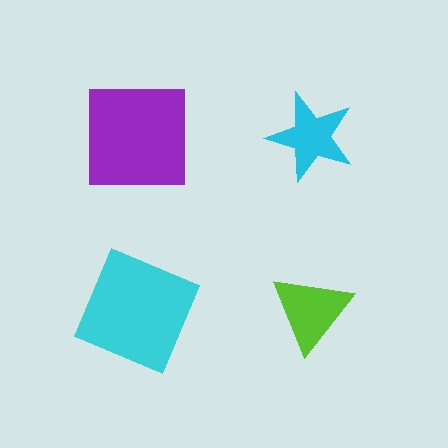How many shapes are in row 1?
2 shapes.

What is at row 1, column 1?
A purple square.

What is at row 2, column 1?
A cyan square.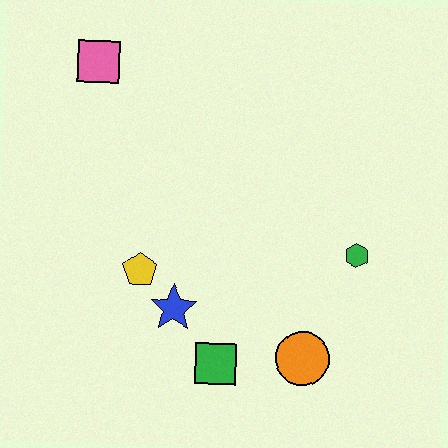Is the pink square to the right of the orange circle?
No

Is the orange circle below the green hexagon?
Yes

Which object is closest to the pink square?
The yellow pentagon is closest to the pink square.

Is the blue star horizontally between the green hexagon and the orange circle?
No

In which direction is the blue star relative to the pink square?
The blue star is below the pink square.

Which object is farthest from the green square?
The pink square is farthest from the green square.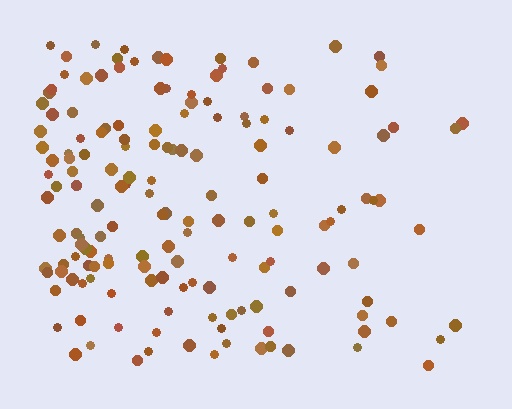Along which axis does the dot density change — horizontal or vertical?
Horizontal.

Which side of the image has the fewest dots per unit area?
The right.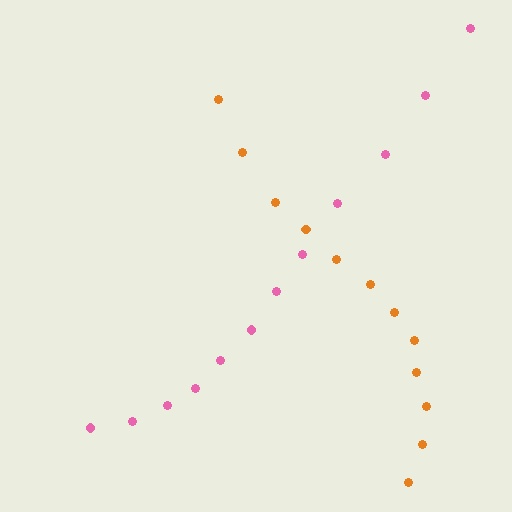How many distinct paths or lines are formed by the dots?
There are 2 distinct paths.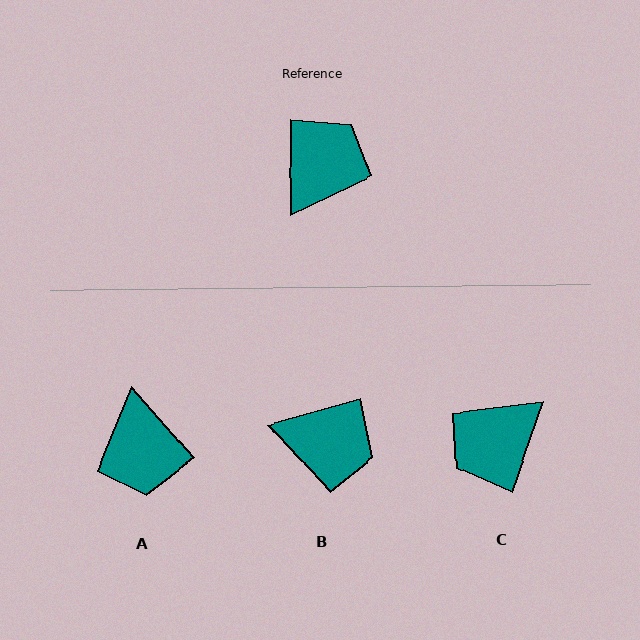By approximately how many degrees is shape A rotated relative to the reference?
Approximately 138 degrees clockwise.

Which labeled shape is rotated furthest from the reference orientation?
C, about 162 degrees away.